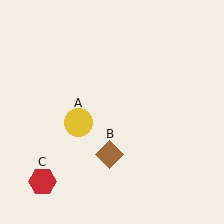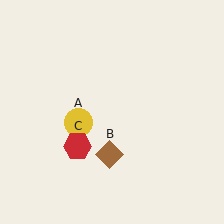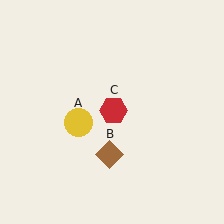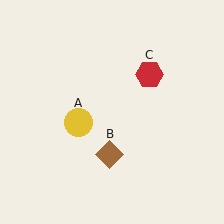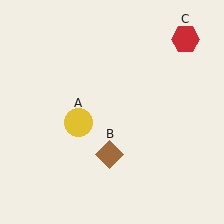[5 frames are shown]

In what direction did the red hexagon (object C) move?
The red hexagon (object C) moved up and to the right.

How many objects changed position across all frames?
1 object changed position: red hexagon (object C).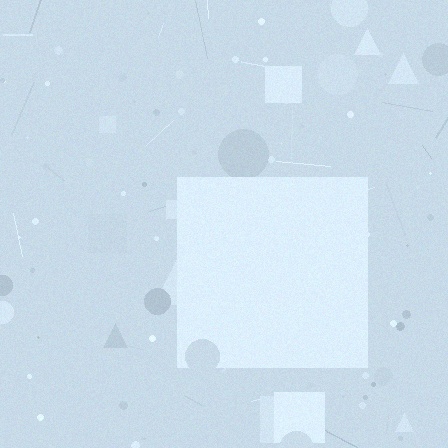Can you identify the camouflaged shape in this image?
The camouflaged shape is a square.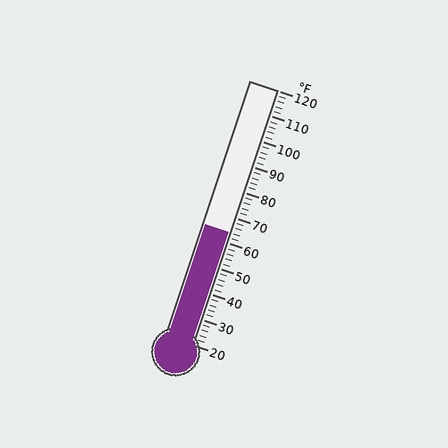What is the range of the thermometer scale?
The thermometer scale ranges from 20°F to 120°F.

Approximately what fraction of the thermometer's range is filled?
The thermometer is filled to approximately 45% of its range.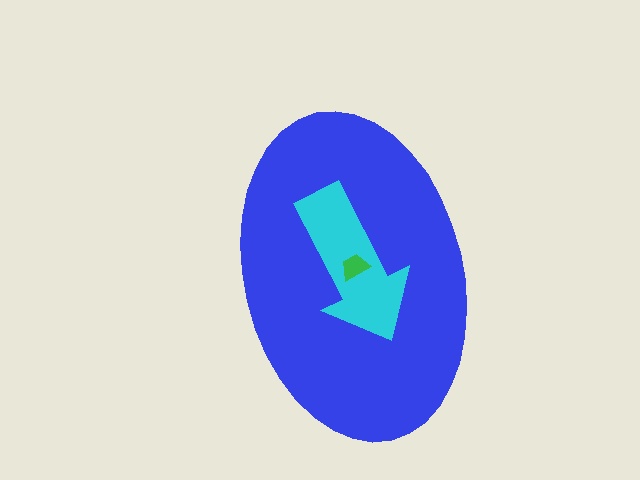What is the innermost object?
The green trapezoid.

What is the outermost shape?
The blue ellipse.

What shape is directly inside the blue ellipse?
The cyan arrow.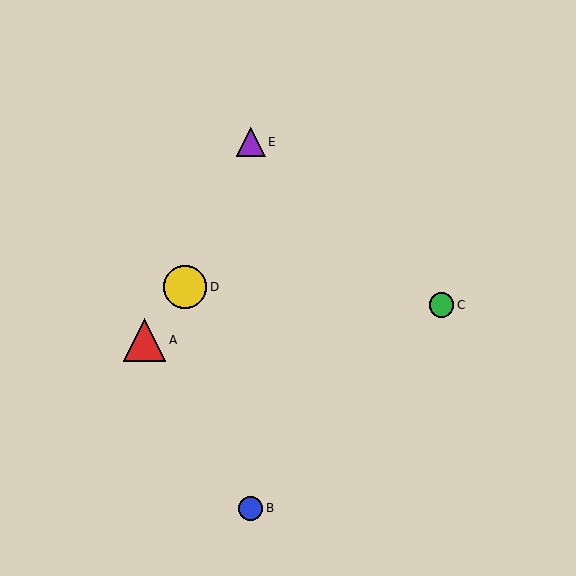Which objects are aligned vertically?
Objects B, E are aligned vertically.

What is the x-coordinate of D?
Object D is at x≈185.